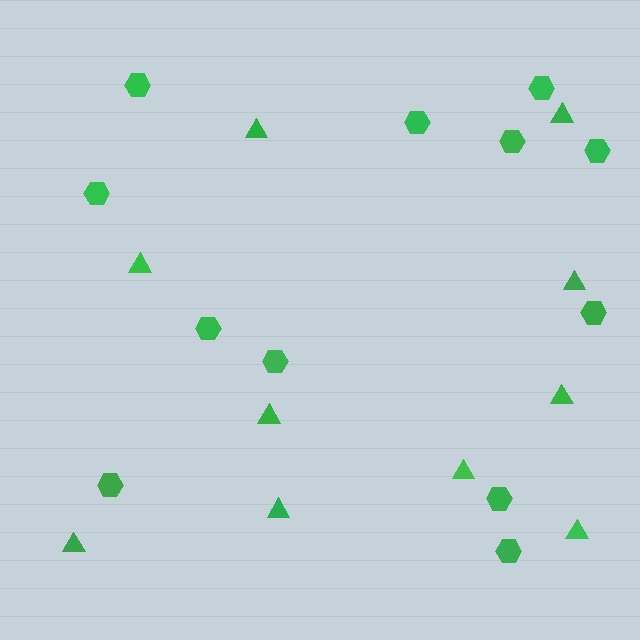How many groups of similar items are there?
There are 2 groups: one group of hexagons (12) and one group of triangles (10).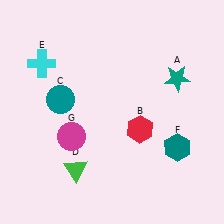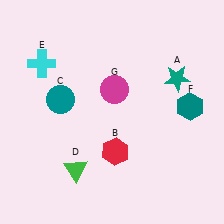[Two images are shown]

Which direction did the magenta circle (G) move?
The magenta circle (G) moved up.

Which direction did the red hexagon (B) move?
The red hexagon (B) moved left.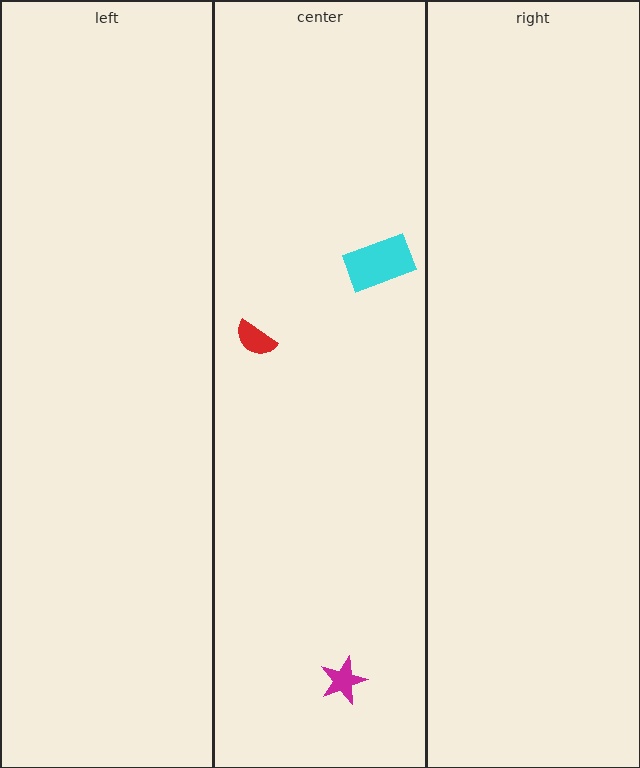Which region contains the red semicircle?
The center region.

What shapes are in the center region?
The red semicircle, the cyan rectangle, the magenta star.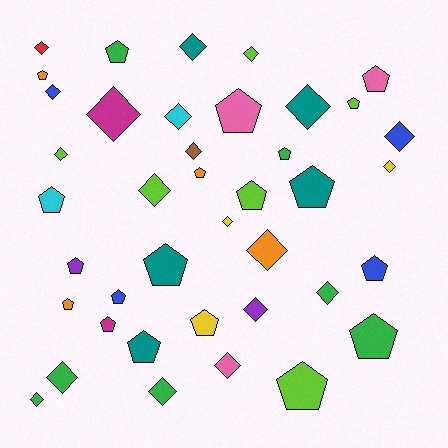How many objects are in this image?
There are 40 objects.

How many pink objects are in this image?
There are 3 pink objects.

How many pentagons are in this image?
There are 20 pentagons.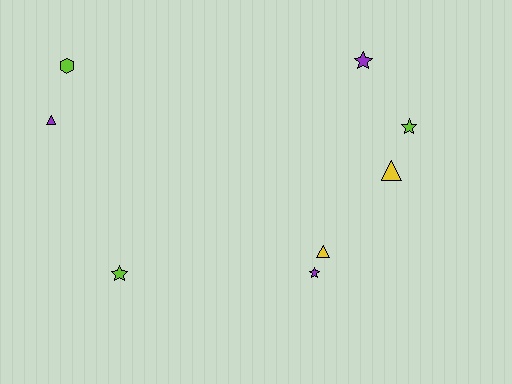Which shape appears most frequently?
Star, with 4 objects.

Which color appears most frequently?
Lime, with 3 objects.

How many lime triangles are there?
There are no lime triangles.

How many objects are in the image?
There are 8 objects.